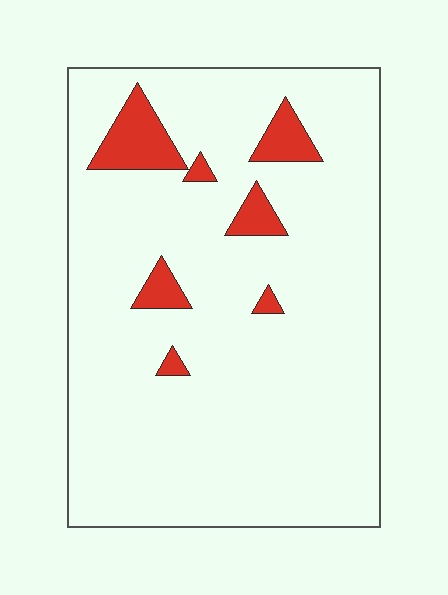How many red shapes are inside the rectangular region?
7.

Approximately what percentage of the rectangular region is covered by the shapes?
Approximately 10%.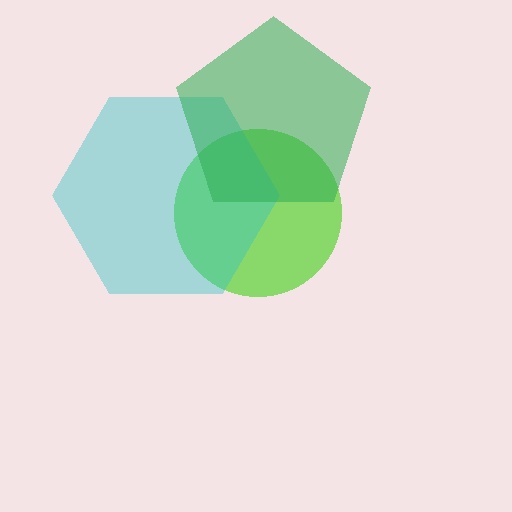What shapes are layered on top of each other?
The layered shapes are: a lime circle, a cyan hexagon, a green pentagon.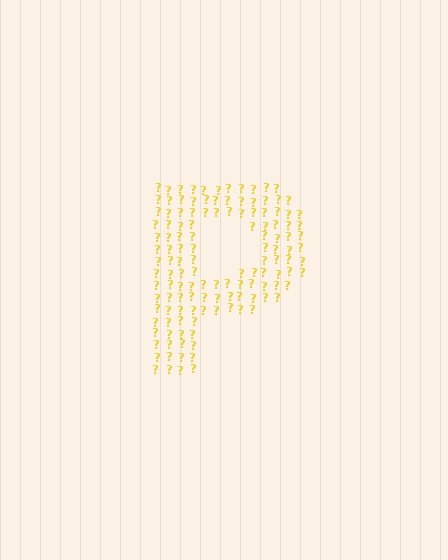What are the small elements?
The small elements are question marks.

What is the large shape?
The large shape is the letter P.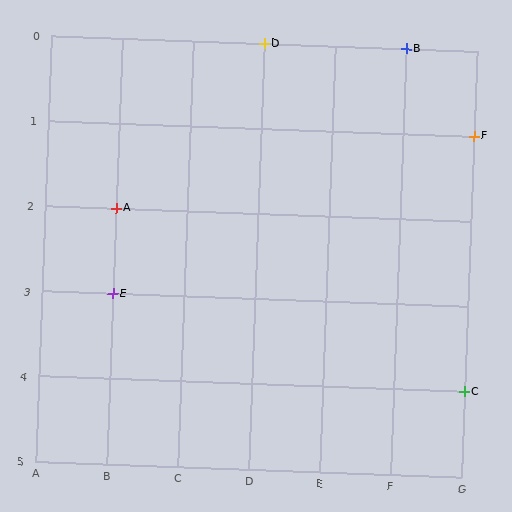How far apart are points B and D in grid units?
Points B and D are 2 columns apart.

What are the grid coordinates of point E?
Point E is at grid coordinates (B, 3).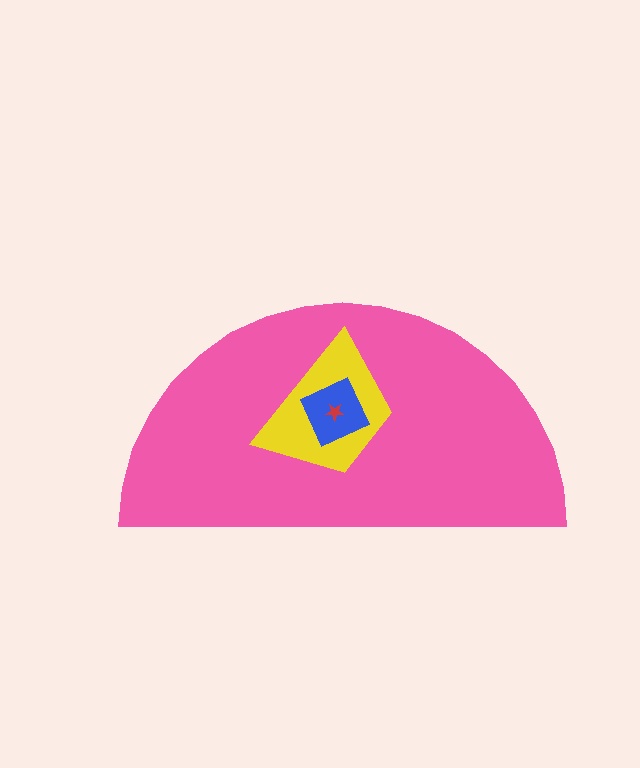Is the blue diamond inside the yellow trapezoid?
Yes.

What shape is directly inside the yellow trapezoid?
The blue diamond.